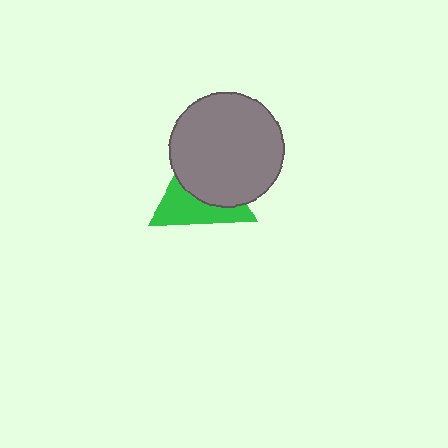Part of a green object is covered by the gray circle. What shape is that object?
It is a triangle.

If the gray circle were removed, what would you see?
You would see the complete green triangle.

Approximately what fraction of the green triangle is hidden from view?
Roughly 53% of the green triangle is hidden behind the gray circle.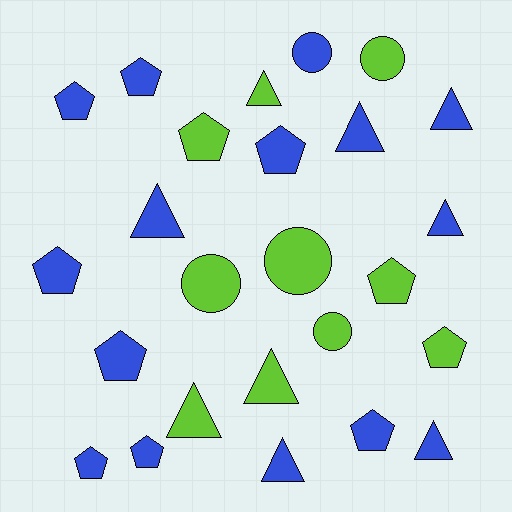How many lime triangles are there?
There are 3 lime triangles.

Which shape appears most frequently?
Pentagon, with 11 objects.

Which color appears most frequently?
Blue, with 15 objects.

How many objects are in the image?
There are 25 objects.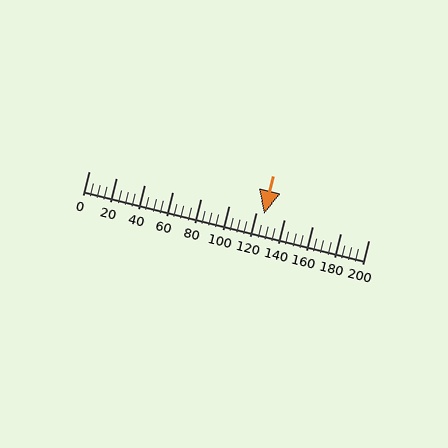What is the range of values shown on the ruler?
The ruler shows values from 0 to 200.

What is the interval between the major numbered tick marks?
The major tick marks are spaced 20 units apart.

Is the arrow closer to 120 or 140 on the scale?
The arrow is closer to 120.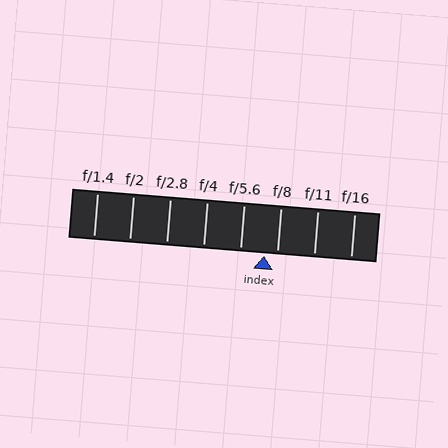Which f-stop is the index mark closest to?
The index mark is closest to f/8.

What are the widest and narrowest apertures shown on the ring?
The widest aperture shown is f/1.4 and the narrowest is f/16.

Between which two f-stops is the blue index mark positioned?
The index mark is between f/5.6 and f/8.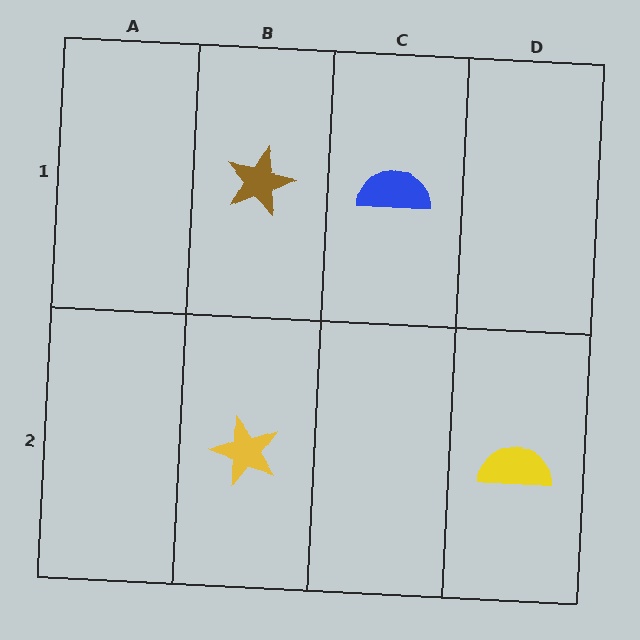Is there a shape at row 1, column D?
No, that cell is empty.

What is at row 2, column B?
A yellow star.